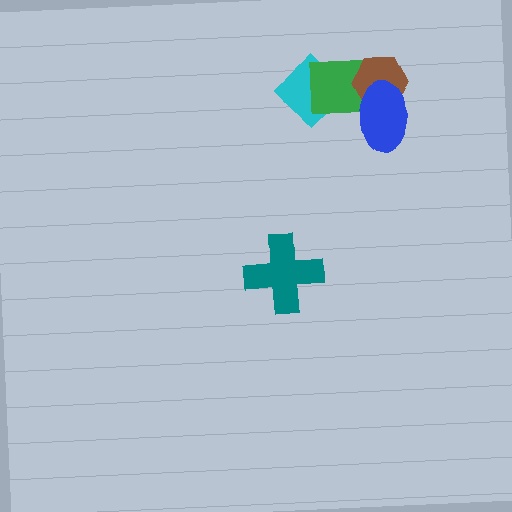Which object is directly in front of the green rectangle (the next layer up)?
The brown hexagon is directly in front of the green rectangle.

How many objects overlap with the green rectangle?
3 objects overlap with the green rectangle.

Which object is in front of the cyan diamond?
The green rectangle is in front of the cyan diamond.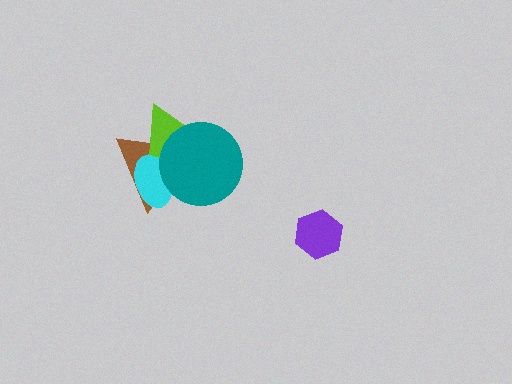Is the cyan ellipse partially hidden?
Yes, it is partially covered by another shape.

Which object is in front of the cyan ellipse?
The teal circle is in front of the cyan ellipse.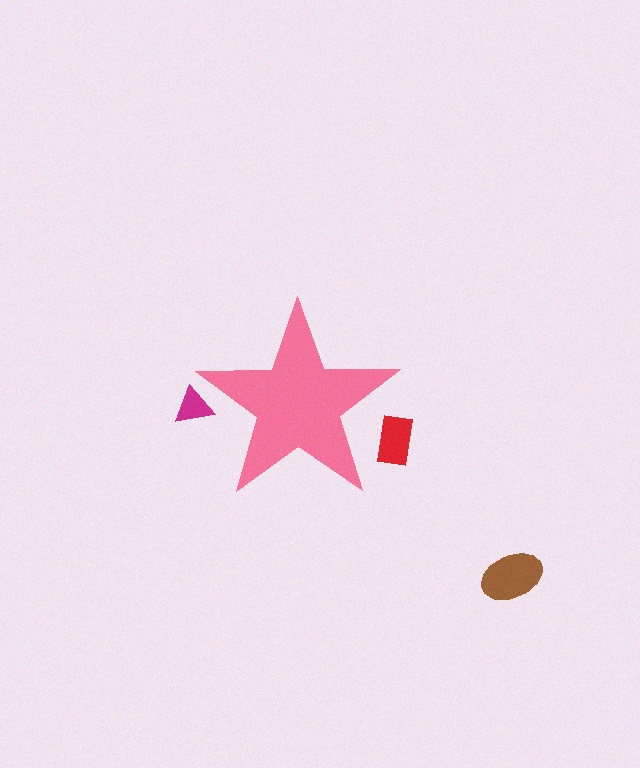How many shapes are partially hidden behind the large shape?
2 shapes are partially hidden.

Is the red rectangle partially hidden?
Yes, the red rectangle is partially hidden behind the pink star.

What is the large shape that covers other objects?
A pink star.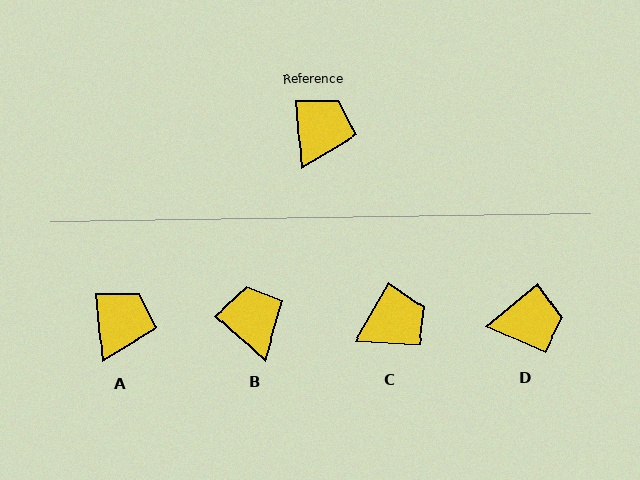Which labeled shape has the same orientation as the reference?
A.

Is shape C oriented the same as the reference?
No, it is off by about 34 degrees.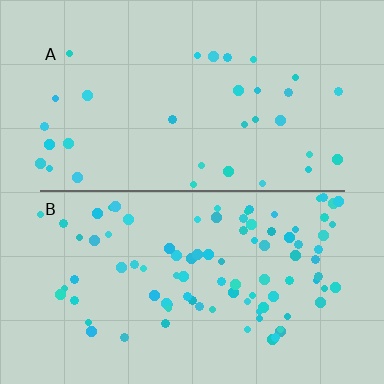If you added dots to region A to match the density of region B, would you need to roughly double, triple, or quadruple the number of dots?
Approximately triple.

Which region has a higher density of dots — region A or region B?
B (the bottom).